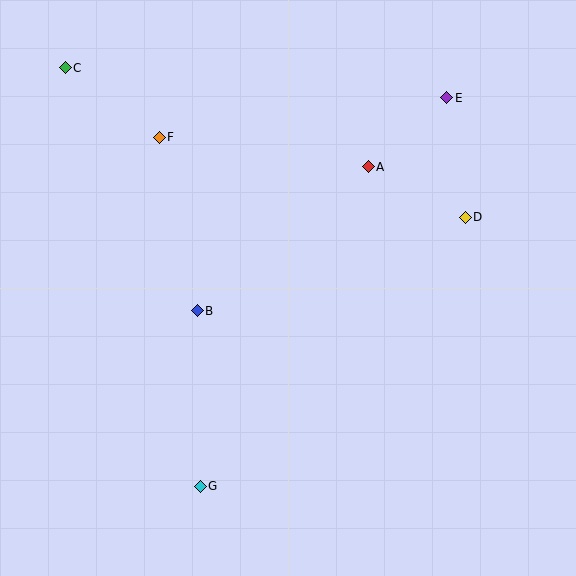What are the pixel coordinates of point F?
Point F is at (159, 137).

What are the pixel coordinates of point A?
Point A is at (368, 167).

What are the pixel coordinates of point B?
Point B is at (197, 311).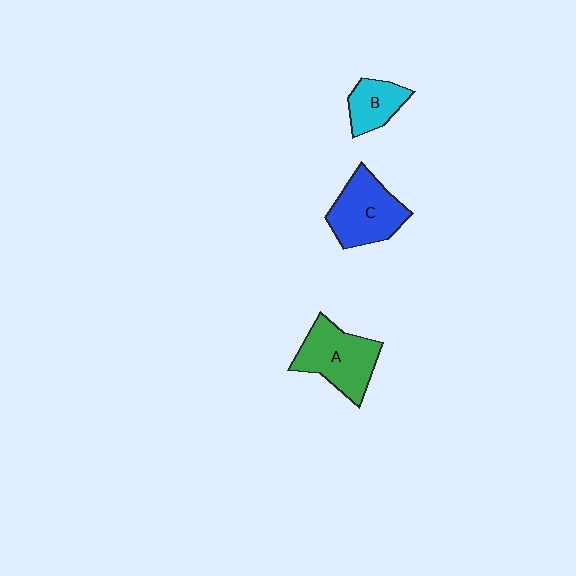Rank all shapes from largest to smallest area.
From largest to smallest: A (green), C (blue), B (cyan).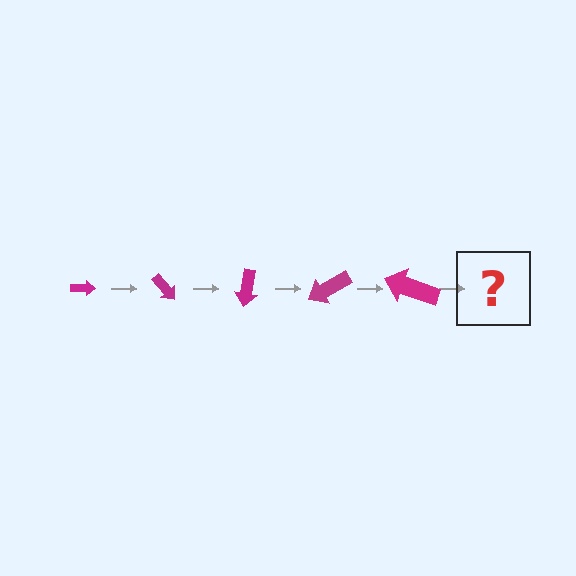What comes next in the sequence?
The next element should be an arrow, larger than the previous one and rotated 250 degrees from the start.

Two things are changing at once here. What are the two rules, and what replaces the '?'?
The two rules are that the arrow grows larger each step and it rotates 50 degrees each step. The '?' should be an arrow, larger than the previous one and rotated 250 degrees from the start.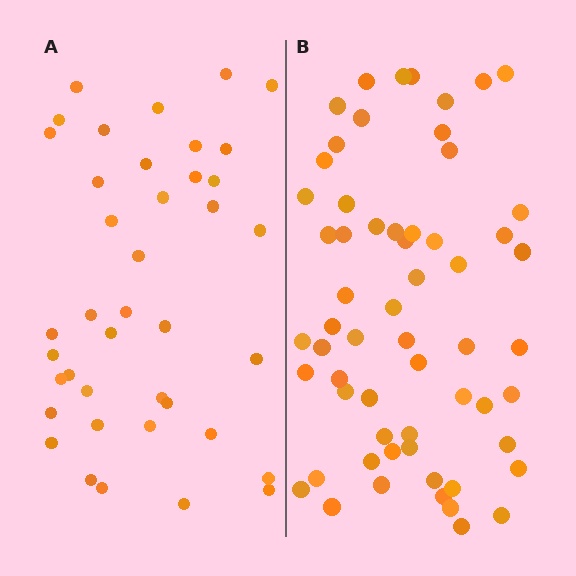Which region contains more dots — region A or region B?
Region B (the right region) has more dots.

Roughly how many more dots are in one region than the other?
Region B has approximately 20 more dots than region A.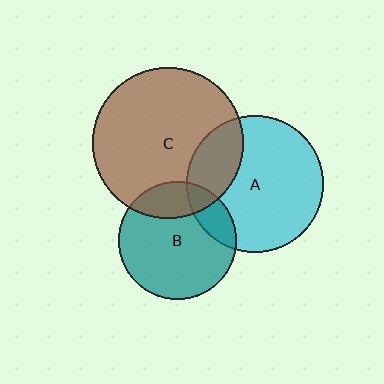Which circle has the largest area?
Circle C (brown).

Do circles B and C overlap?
Yes.